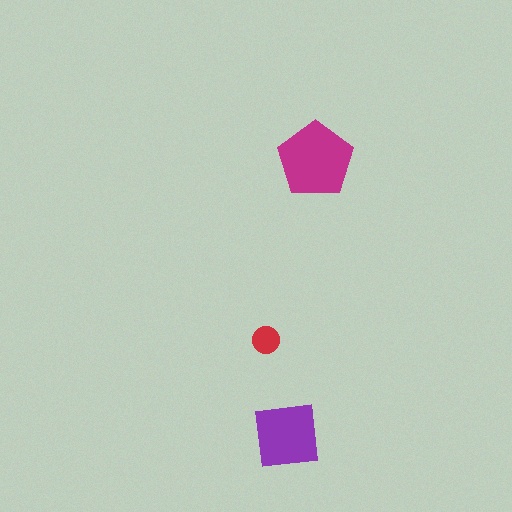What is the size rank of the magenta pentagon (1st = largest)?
1st.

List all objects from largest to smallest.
The magenta pentagon, the purple square, the red circle.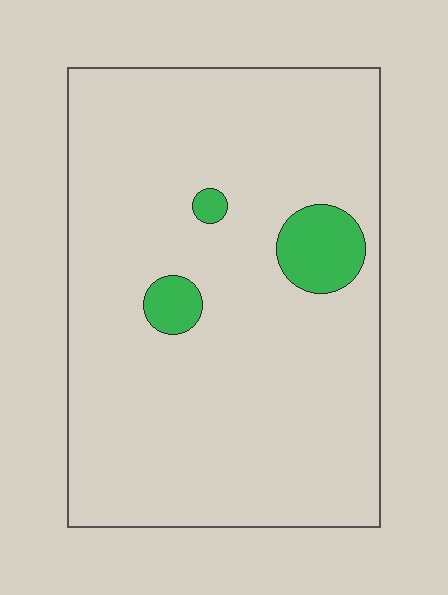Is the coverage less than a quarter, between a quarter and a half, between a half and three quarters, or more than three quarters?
Less than a quarter.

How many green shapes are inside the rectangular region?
3.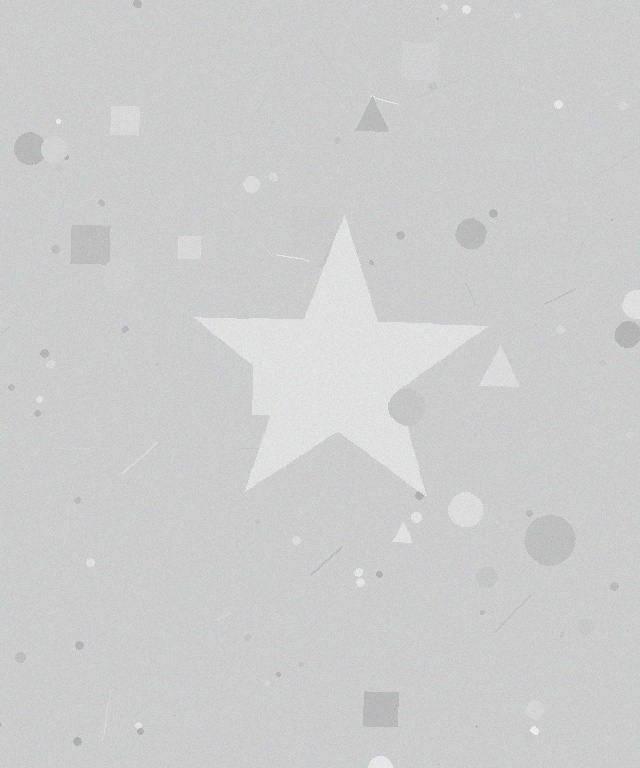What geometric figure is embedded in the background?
A star is embedded in the background.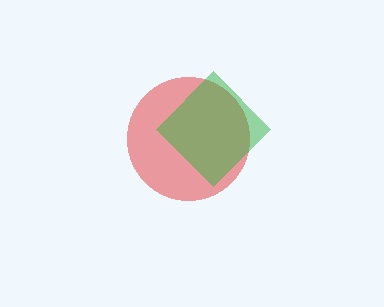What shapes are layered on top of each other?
The layered shapes are: a red circle, a green diamond.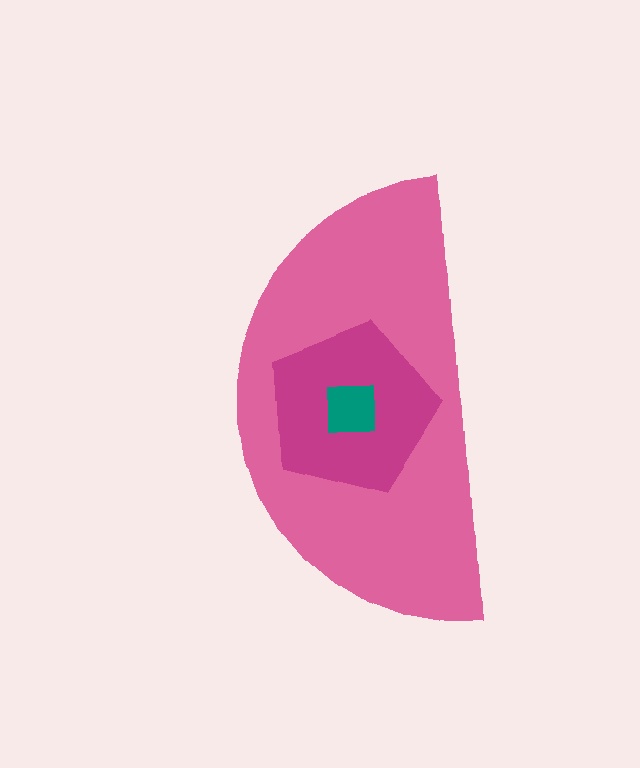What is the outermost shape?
The pink semicircle.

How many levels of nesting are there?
3.